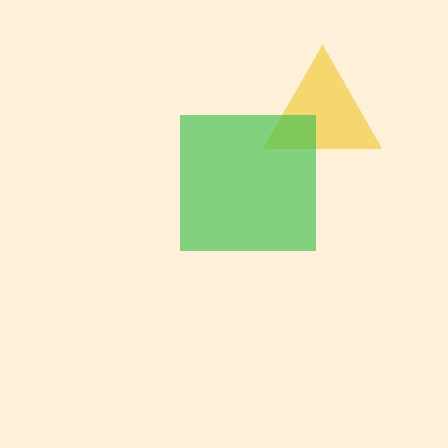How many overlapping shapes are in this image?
There are 2 overlapping shapes in the image.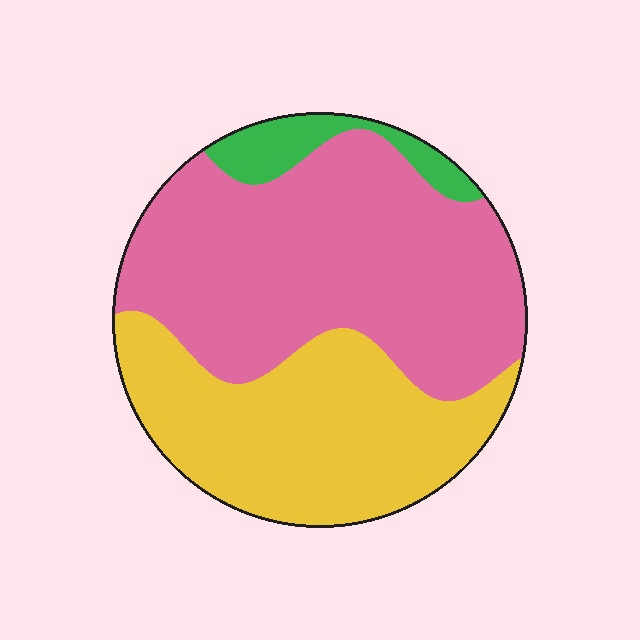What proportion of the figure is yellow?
Yellow takes up between a quarter and a half of the figure.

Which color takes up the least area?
Green, at roughly 5%.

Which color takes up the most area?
Pink, at roughly 55%.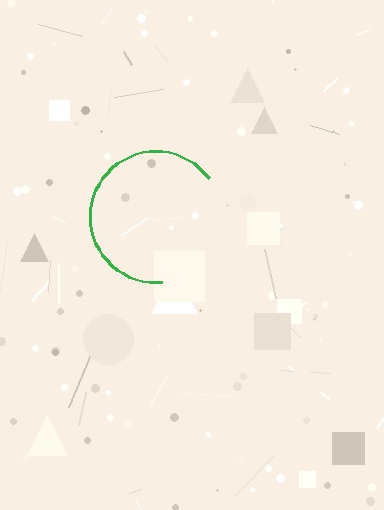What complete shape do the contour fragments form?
The contour fragments form a circle.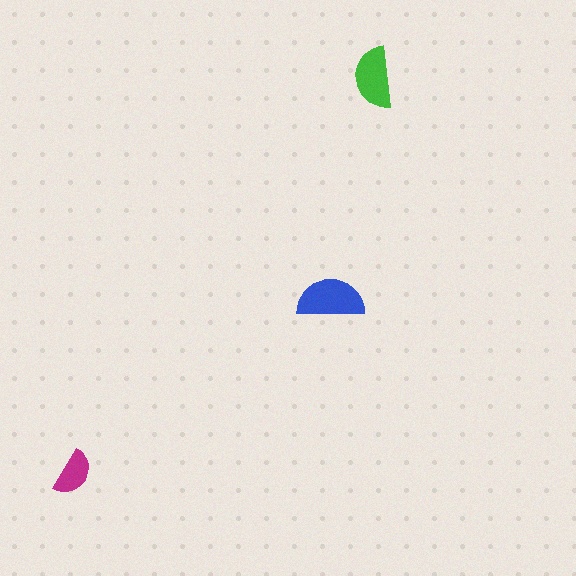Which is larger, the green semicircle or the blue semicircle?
The blue one.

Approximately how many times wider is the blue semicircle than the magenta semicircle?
About 1.5 times wider.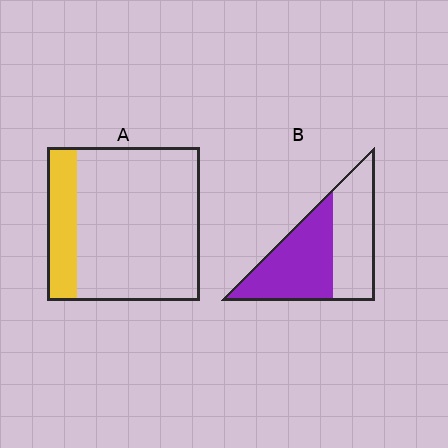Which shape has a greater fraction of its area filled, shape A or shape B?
Shape B.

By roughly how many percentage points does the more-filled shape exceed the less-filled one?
By roughly 35 percentage points (B over A).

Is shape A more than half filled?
No.